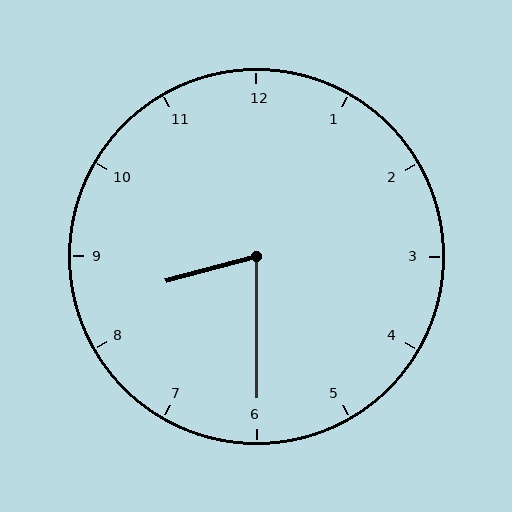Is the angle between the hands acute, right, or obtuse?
It is acute.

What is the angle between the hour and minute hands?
Approximately 75 degrees.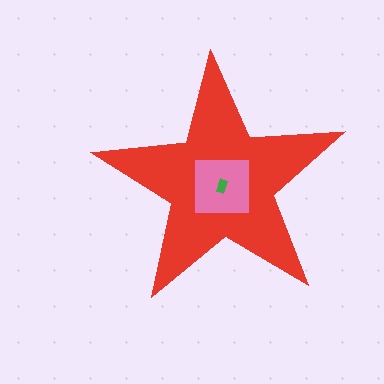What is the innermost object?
The green rectangle.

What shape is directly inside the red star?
The pink square.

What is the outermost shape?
The red star.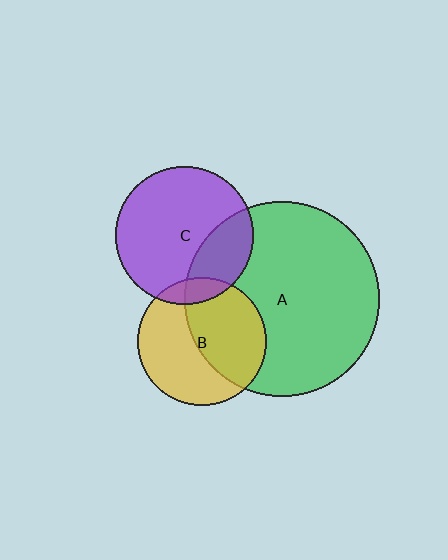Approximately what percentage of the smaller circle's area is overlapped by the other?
Approximately 50%.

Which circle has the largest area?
Circle A (green).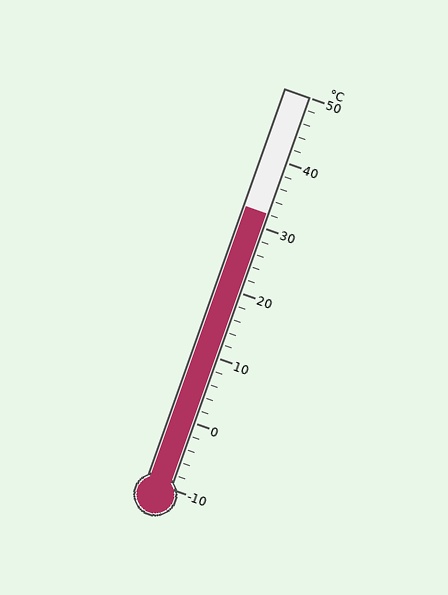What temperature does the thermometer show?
The thermometer shows approximately 32°C.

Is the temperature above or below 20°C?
The temperature is above 20°C.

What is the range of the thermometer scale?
The thermometer scale ranges from -10°C to 50°C.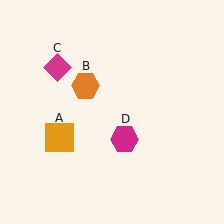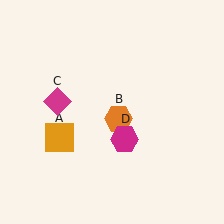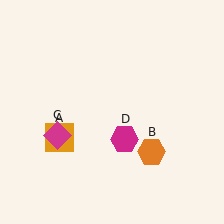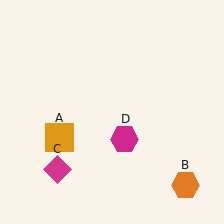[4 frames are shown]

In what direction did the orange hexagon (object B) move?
The orange hexagon (object B) moved down and to the right.